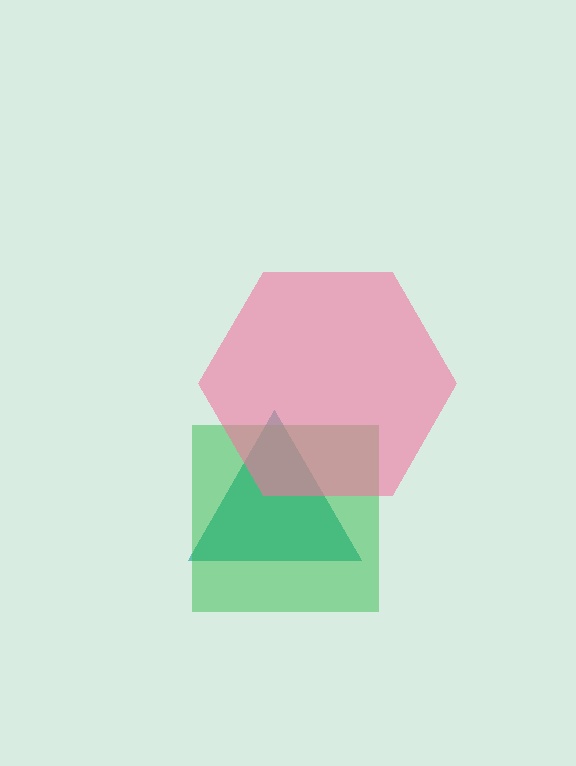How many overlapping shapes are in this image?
There are 3 overlapping shapes in the image.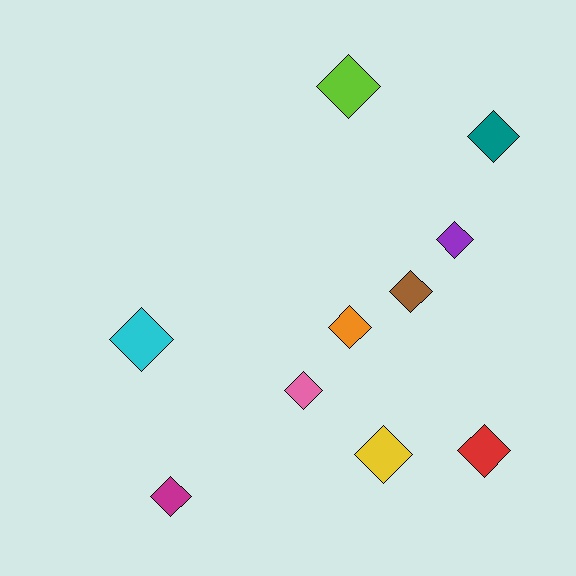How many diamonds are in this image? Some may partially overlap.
There are 10 diamonds.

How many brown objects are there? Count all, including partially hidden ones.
There is 1 brown object.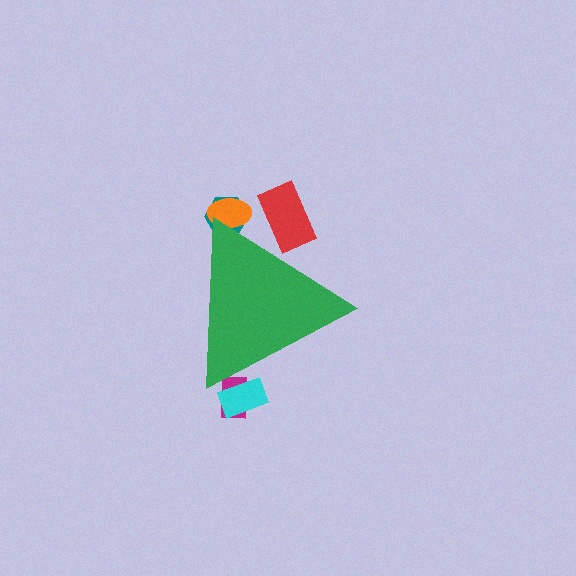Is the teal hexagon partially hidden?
Yes, the teal hexagon is partially hidden behind the green triangle.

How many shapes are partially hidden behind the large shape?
5 shapes are partially hidden.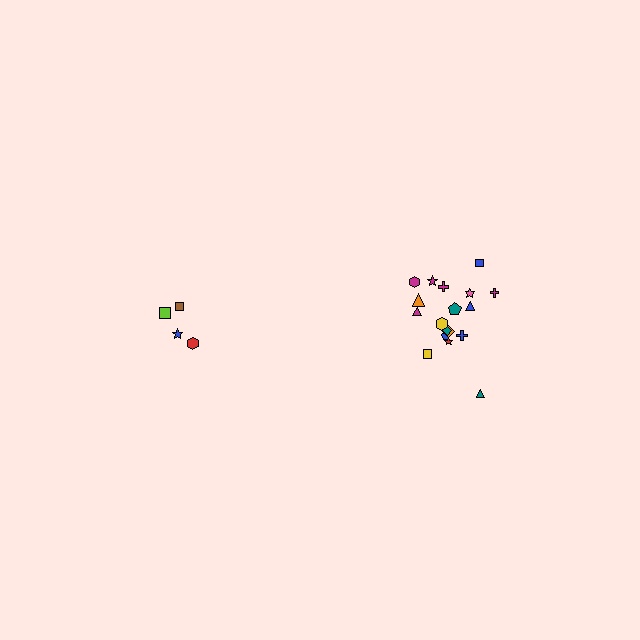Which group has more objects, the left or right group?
The right group.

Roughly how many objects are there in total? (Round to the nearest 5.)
Roughly 20 objects in total.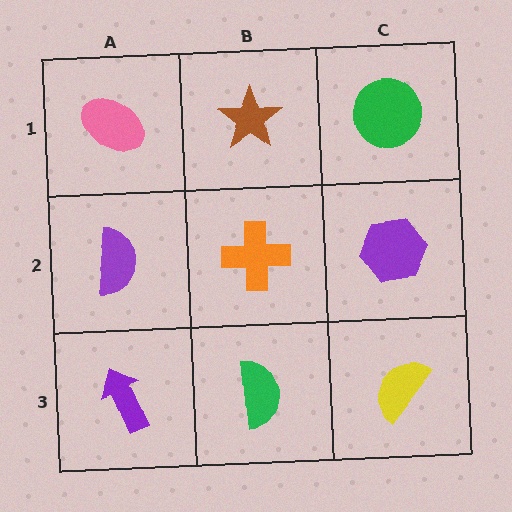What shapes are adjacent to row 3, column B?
An orange cross (row 2, column B), a purple arrow (row 3, column A), a yellow semicircle (row 3, column C).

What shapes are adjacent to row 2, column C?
A green circle (row 1, column C), a yellow semicircle (row 3, column C), an orange cross (row 2, column B).